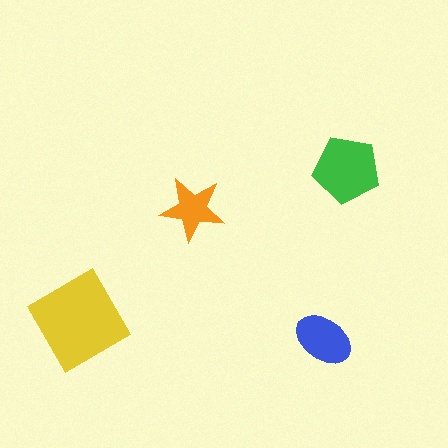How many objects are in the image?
There are 4 objects in the image.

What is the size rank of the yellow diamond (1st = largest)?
1st.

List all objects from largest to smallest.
The yellow diamond, the green pentagon, the blue ellipse, the orange star.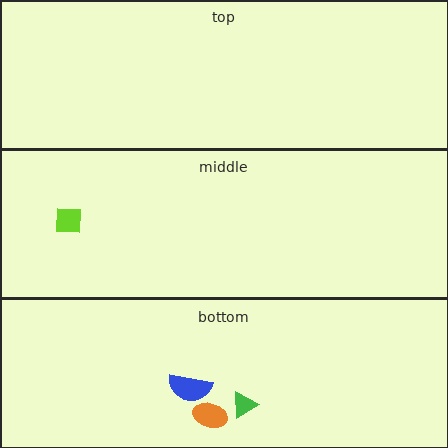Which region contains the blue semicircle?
The bottom region.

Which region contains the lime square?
The middle region.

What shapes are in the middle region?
The lime square.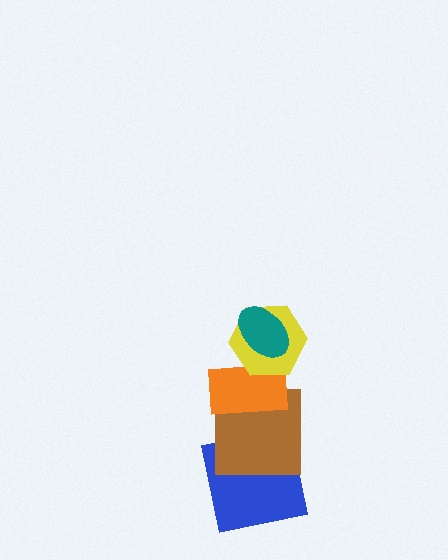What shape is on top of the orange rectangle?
The yellow hexagon is on top of the orange rectangle.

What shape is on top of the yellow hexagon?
The teal ellipse is on top of the yellow hexagon.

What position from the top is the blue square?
The blue square is 5th from the top.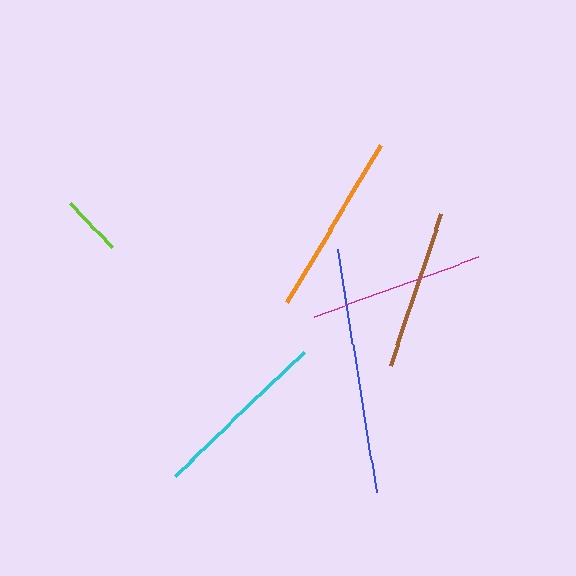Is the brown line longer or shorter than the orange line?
The orange line is longer than the brown line.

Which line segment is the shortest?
The lime line is the shortest at approximately 60 pixels.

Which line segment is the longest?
The blue line is the longest at approximately 247 pixels.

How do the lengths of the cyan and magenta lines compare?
The cyan and magenta lines are approximately the same length.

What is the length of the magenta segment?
The magenta segment is approximately 174 pixels long.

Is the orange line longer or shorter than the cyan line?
The orange line is longer than the cyan line.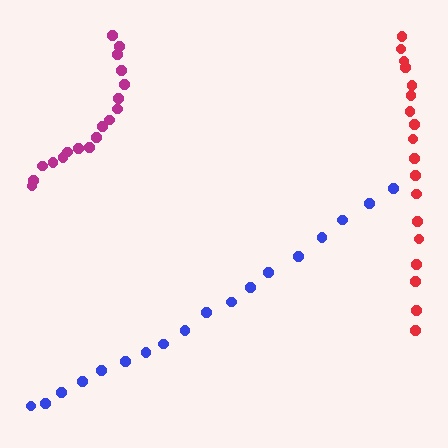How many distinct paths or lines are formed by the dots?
There are 3 distinct paths.